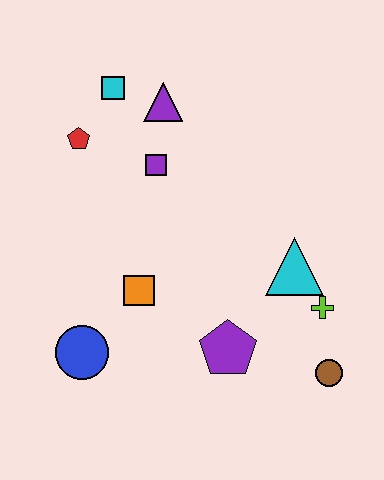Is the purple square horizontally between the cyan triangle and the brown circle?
No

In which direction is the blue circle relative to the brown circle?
The blue circle is to the left of the brown circle.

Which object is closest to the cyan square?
The purple triangle is closest to the cyan square.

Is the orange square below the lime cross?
No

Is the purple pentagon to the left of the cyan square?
No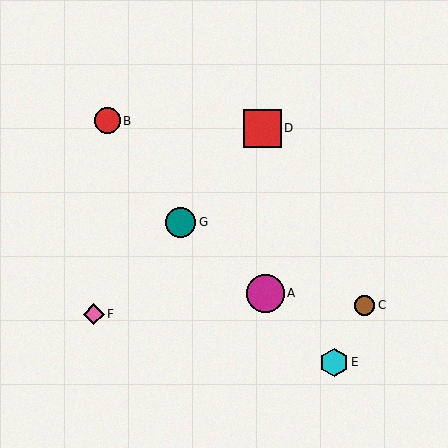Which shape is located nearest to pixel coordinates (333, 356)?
The cyan hexagon (labeled E) at (334, 362) is nearest to that location.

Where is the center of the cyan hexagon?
The center of the cyan hexagon is at (334, 362).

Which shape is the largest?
The magenta circle (labeled A) is the largest.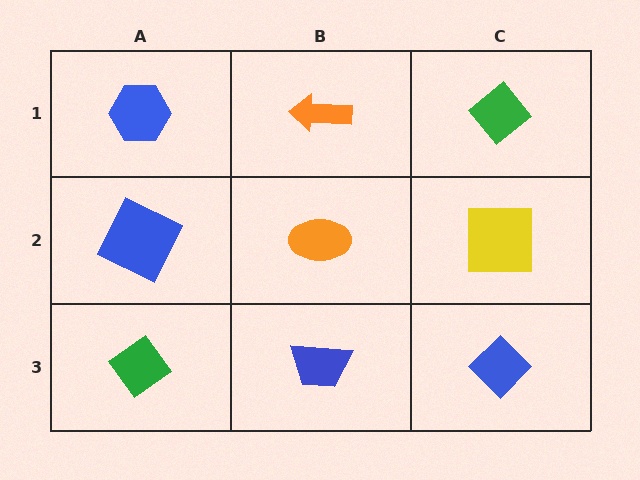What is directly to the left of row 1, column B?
A blue hexagon.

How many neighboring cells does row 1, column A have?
2.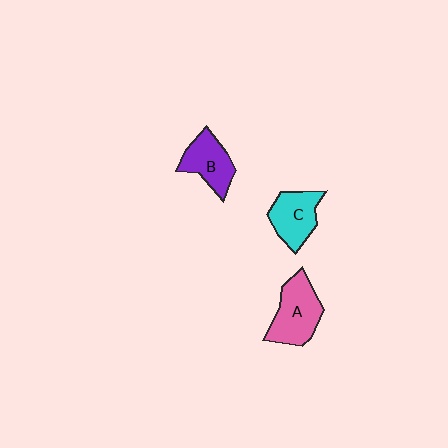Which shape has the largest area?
Shape A (pink).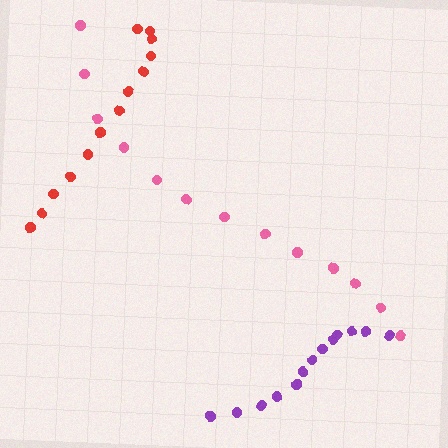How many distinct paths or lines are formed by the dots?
There are 3 distinct paths.